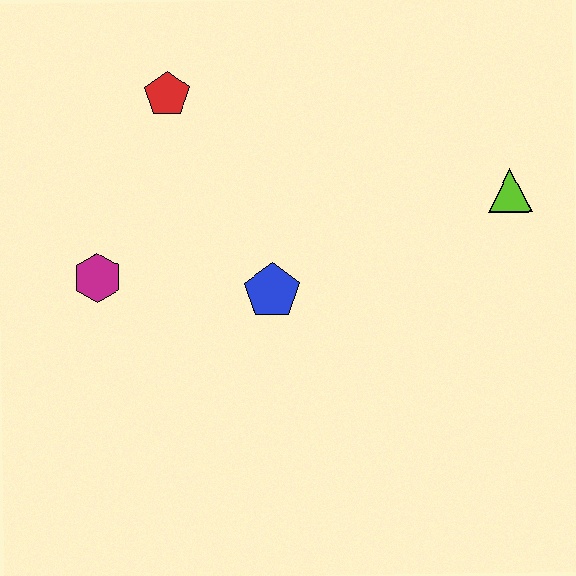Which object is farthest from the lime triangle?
The magenta hexagon is farthest from the lime triangle.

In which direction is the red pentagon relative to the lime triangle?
The red pentagon is to the left of the lime triangle.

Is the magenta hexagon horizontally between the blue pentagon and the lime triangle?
No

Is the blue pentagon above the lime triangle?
No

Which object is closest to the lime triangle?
The blue pentagon is closest to the lime triangle.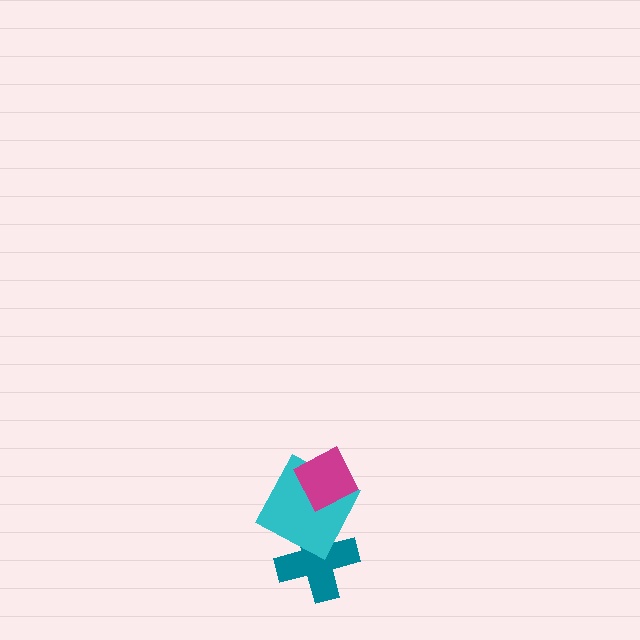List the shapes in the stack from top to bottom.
From top to bottom: the magenta diamond, the cyan square, the teal cross.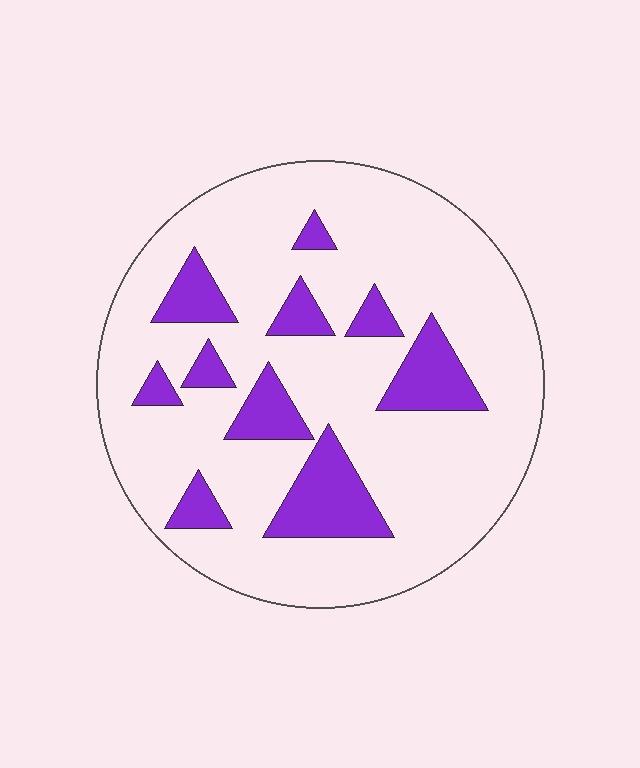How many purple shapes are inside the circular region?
10.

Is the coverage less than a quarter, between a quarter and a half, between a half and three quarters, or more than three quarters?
Less than a quarter.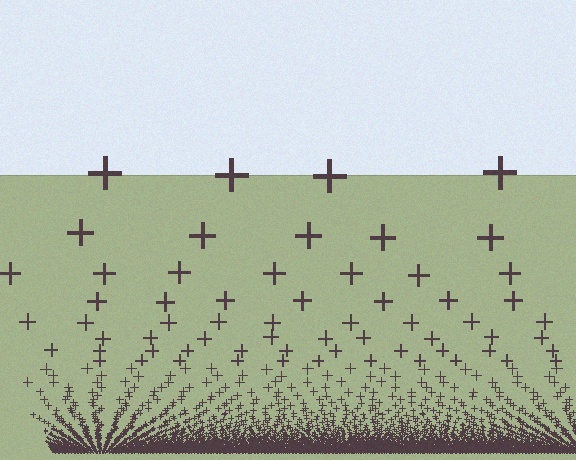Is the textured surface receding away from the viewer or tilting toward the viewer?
The surface appears to tilt toward the viewer. Texture elements get larger and sparser toward the top.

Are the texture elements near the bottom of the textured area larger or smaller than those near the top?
Smaller. The gradient is inverted — elements near the bottom are smaller and denser.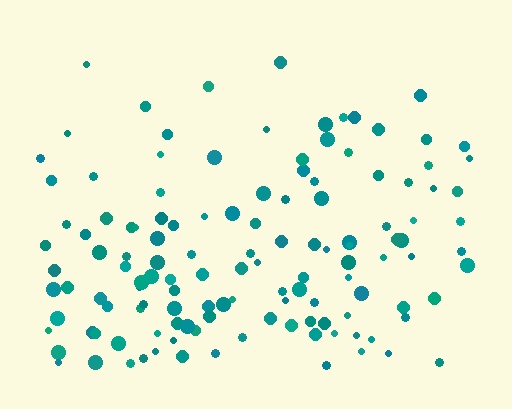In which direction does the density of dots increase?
From top to bottom, with the bottom side densest.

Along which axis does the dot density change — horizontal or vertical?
Vertical.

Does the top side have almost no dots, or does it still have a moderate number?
Still a moderate number, just noticeably fewer than the bottom.